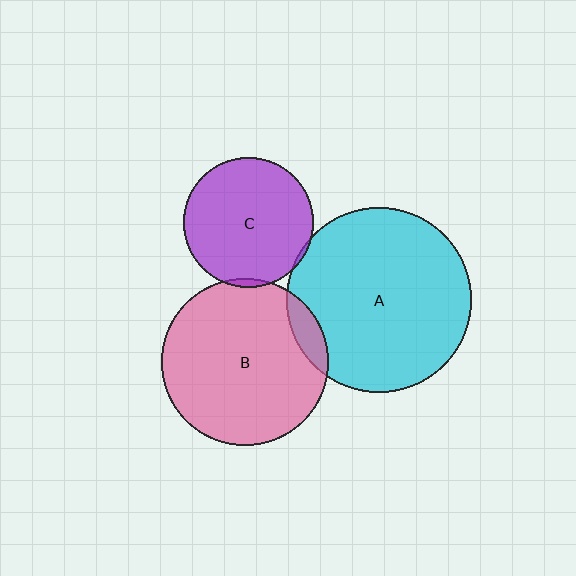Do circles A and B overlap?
Yes.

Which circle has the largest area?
Circle A (cyan).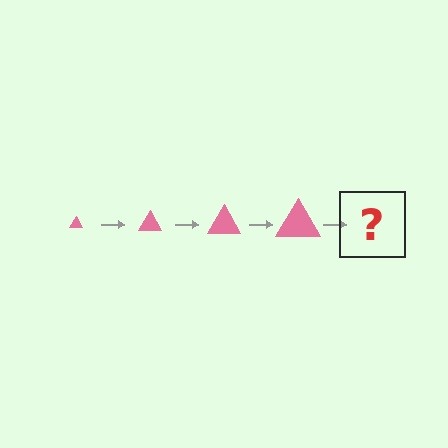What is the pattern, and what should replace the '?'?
The pattern is that the triangle gets progressively larger each step. The '?' should be a pink triangle, larger than the previous one.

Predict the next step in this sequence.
The next step is a pink triangle, larger than the previous one.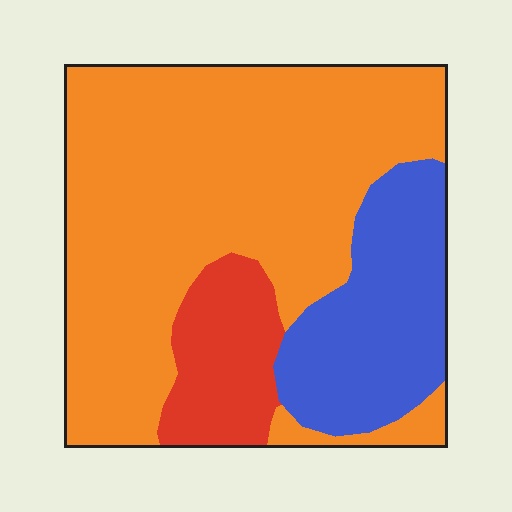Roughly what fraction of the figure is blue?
Blue covers 22% of the figure.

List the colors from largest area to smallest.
From largest to smallest: orange, blue, red.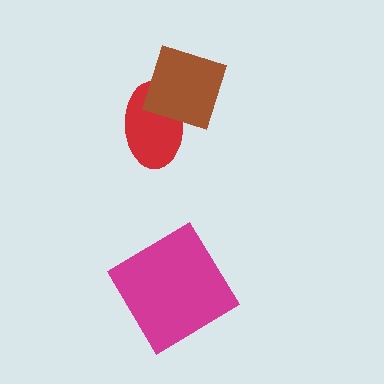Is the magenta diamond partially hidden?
No, no other shape covers it.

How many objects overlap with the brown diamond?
1 object overlaps with the brown diamond.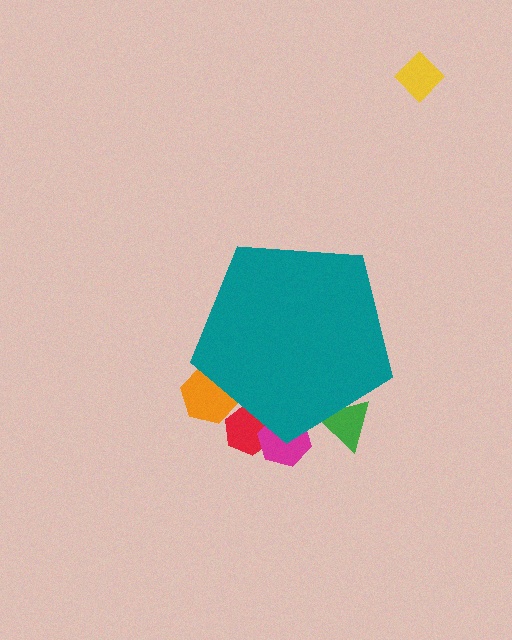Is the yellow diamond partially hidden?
No, the yellow diamond is fully visible.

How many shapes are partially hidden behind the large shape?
4 shapes are partially hidden.